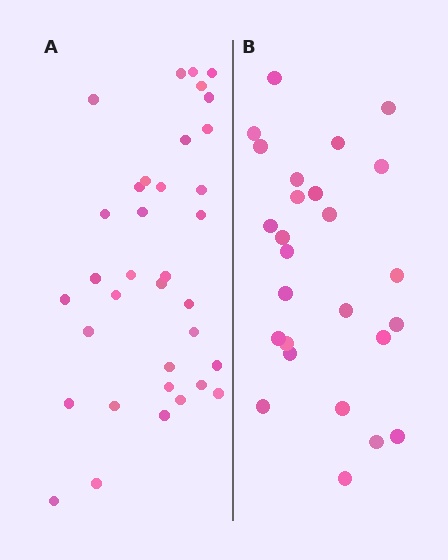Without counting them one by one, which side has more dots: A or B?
Region A (the left region) has more dots.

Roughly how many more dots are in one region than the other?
Region A has roughly 8 or so more dots than region B.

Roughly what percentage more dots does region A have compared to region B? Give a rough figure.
About 35% more.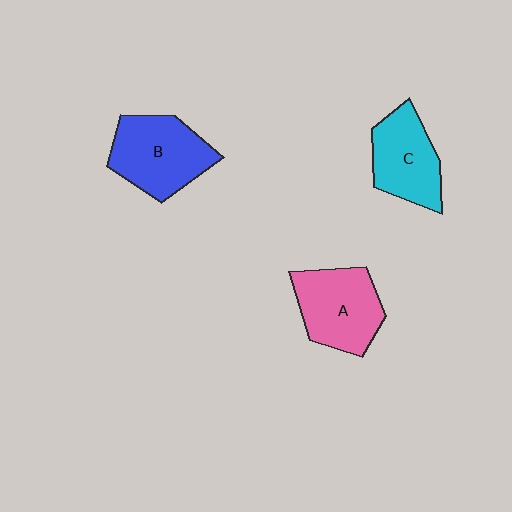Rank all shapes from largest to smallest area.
From largest to smallest: B (blue), A (pink), C (cyan).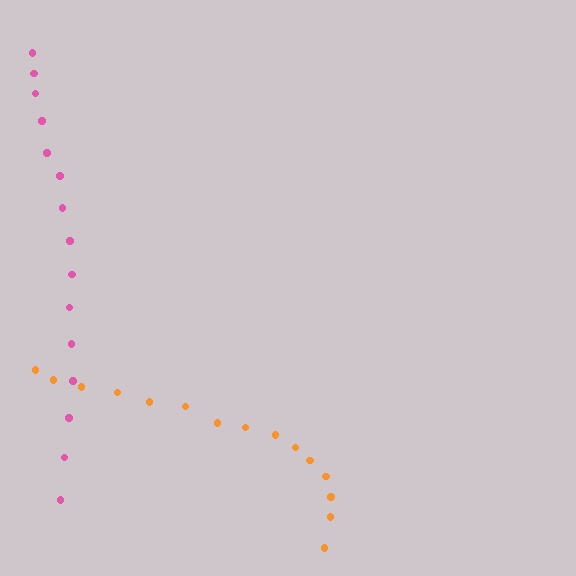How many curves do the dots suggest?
There are 2 distinct paths.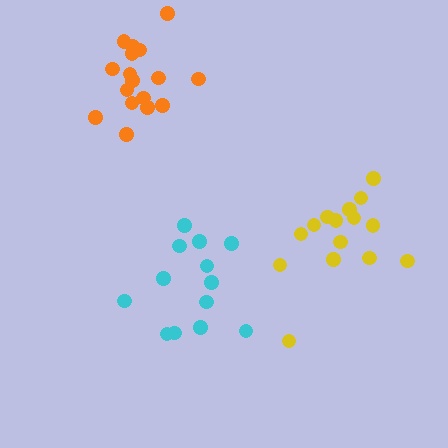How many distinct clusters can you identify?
There are 3 distinct clusters.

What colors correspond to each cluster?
The clusters are colored: cyan, yellow, orange.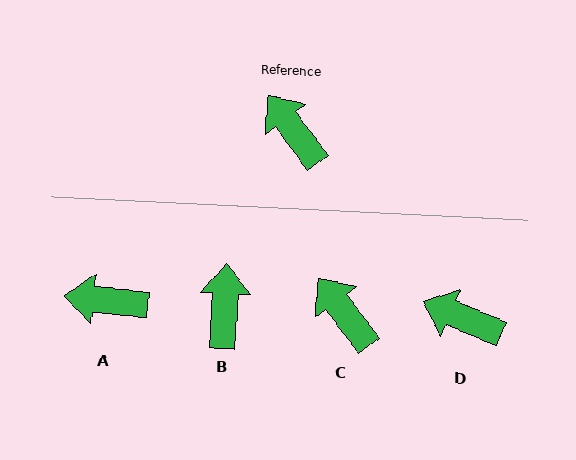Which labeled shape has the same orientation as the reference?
C.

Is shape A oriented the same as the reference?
No, it is off by about 47 degrees.